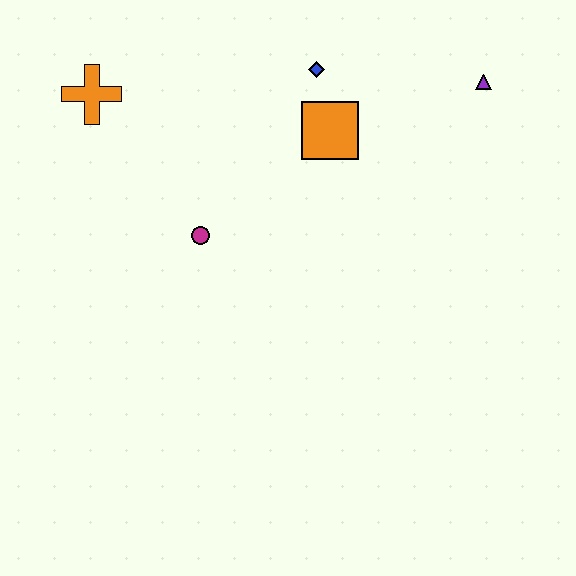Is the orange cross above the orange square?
Yes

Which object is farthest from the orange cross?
The purple triangle is farthest from the orange cross.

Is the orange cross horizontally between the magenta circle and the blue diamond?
No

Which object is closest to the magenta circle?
The orange square is closest to the magenta circle.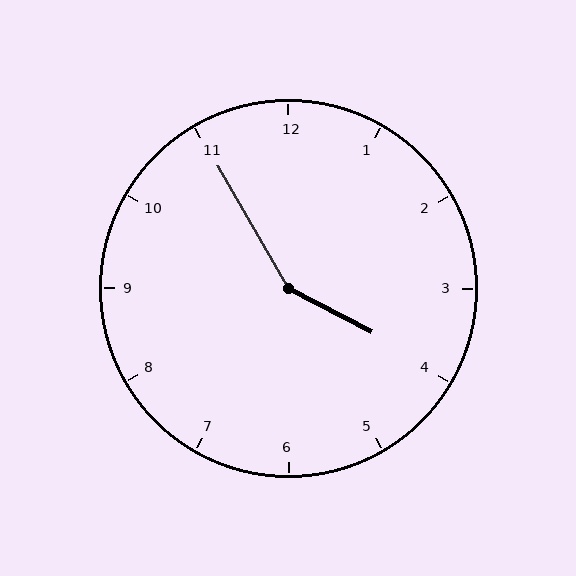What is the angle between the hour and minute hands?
Approximately 148 degrees.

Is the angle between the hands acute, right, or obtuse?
It is obtuse.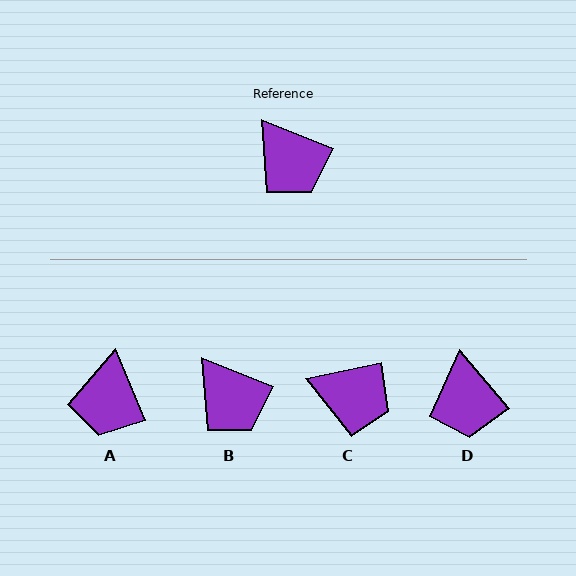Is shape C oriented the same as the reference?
No, it is off by about 34 degrees.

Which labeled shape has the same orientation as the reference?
B.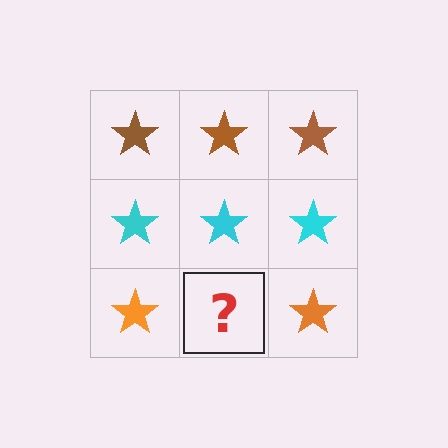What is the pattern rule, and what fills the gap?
The rule is that each row has a consistent color. The gap should be filled with an orange star.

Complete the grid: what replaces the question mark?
The question mark should be replaced with an orange star.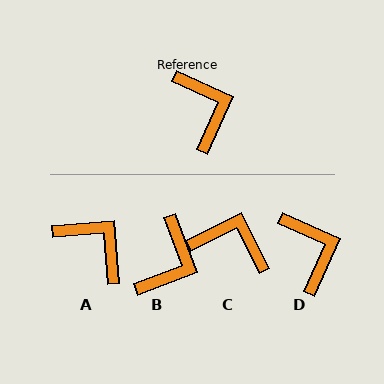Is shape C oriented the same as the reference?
No, it is off by about 51 degrees.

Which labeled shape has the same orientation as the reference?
D.